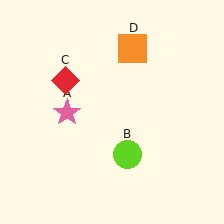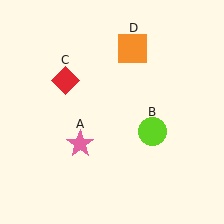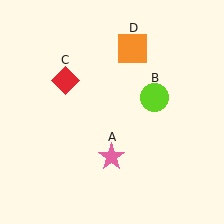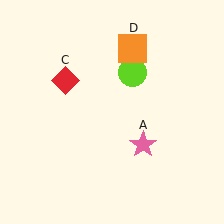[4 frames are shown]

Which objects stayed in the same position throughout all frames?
Red diamond (object C) and orange square (object D) remained stationary.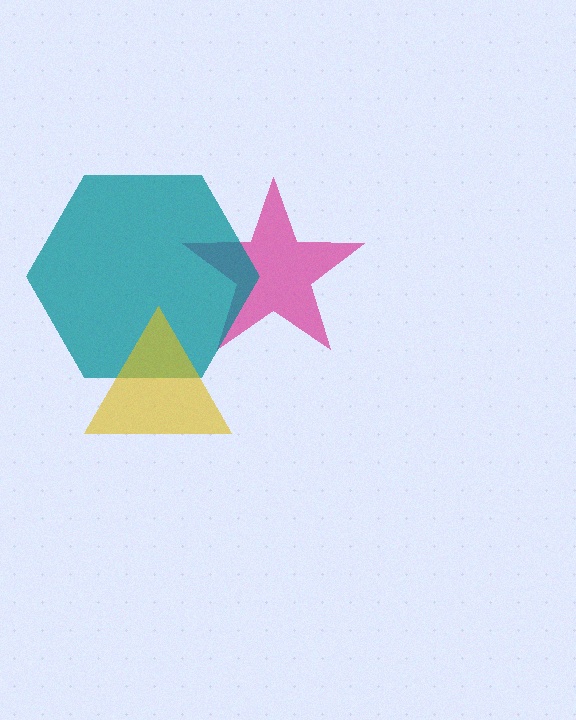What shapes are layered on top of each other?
The layered shapes are: a magenta star, a teal hexagon, a yellow triangle.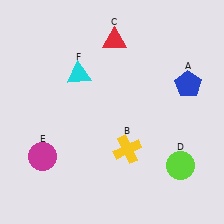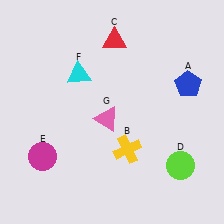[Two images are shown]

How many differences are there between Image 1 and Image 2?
There is 1 difference between the two images.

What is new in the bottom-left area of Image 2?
A pink triangle (G) was added in the bottom-left area of Image 2.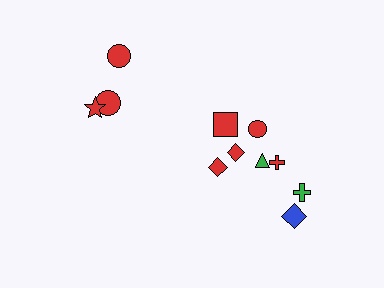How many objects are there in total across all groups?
There are 11 objects.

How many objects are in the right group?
There are 8 objects.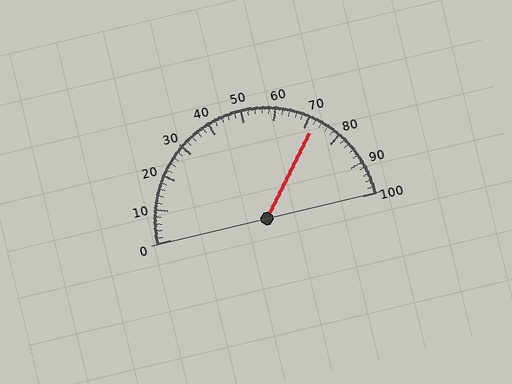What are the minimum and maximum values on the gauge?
The gauge ranges from 0 to 100.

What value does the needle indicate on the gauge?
The needle indicates approximately 72.